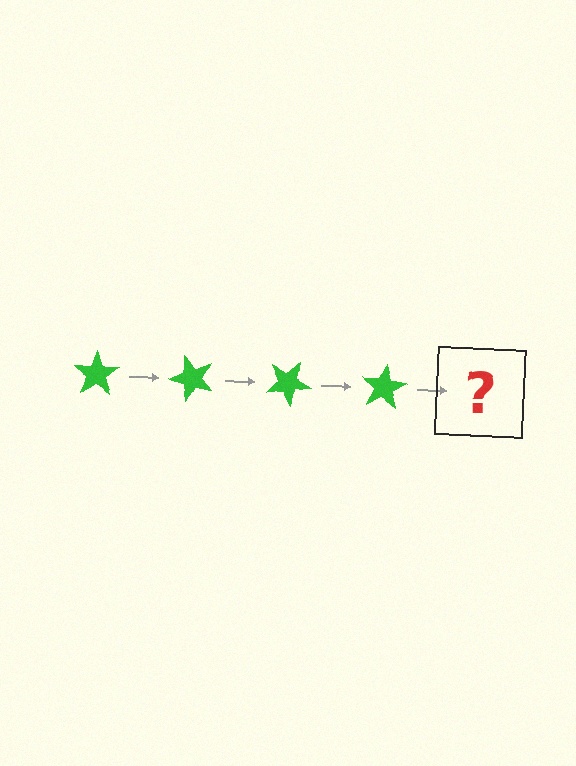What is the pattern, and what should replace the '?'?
The pattern is that the star rotates 50 degrees each step. The '?' should be a green star rotated 200 degrees.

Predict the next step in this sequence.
The next step is a green star rotated 200 degrees.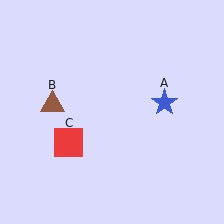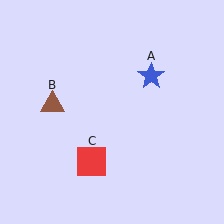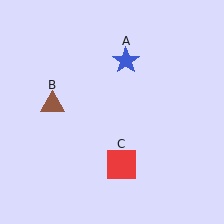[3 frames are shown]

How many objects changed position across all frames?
2 objects changed position: blue star (object A), red square (object C).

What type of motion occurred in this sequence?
The blue star (object A), red square (object C) rotated counterclockwise around the center of the scene.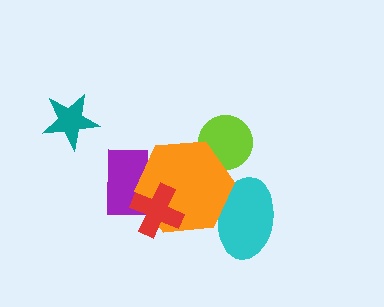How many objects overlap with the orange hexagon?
4 objects overlap with the orange hexagon.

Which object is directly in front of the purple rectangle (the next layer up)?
The orange hexagon is directly in front of the purple rectangle.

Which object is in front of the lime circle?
The orange hexagon is in front of the lime circle.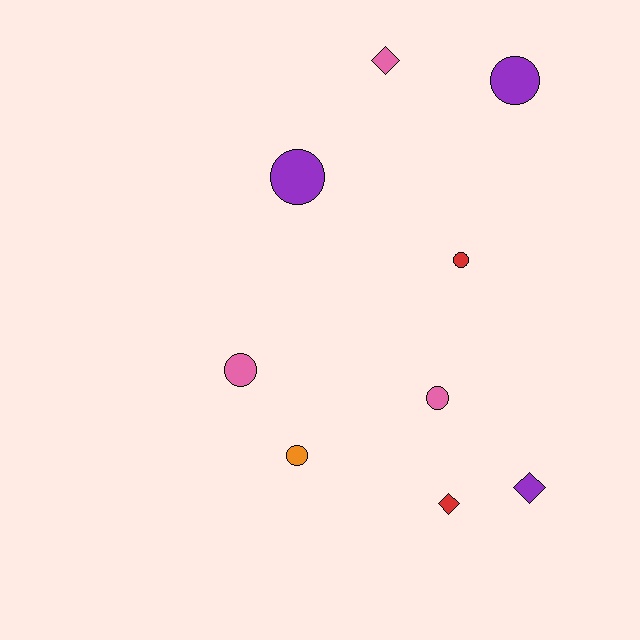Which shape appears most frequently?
Circle, with 6 objects.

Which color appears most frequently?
Pink, with 3 objects.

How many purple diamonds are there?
There is 1 purple diamond.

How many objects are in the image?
There are 9 objects.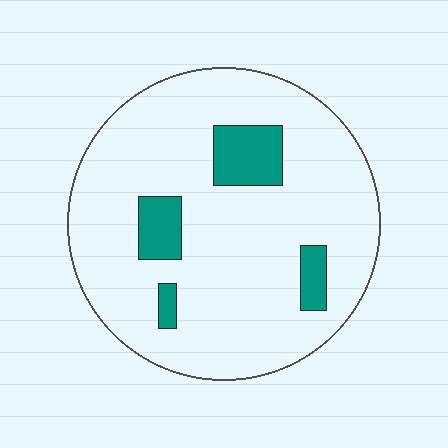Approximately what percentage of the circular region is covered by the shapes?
Approximately 15%.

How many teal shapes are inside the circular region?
4.